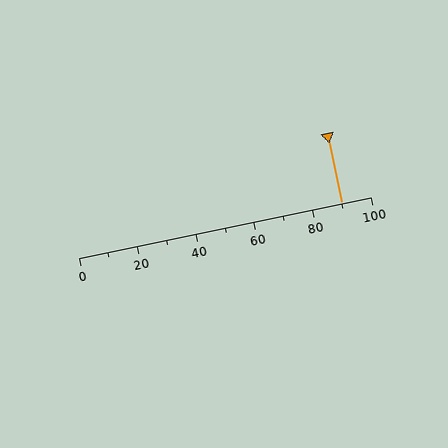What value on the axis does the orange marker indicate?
The marker indicates approximately 90.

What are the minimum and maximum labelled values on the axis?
The axis runs from 0 to 100.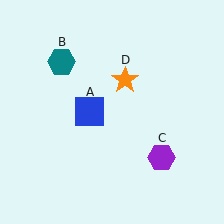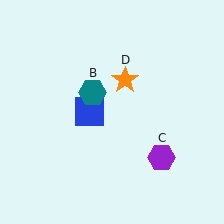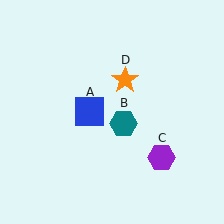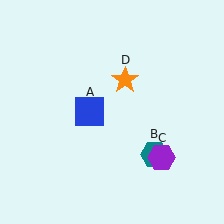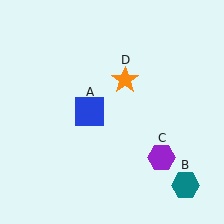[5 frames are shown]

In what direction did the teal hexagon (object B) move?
The teal hexagon (object B) moved down and to the right.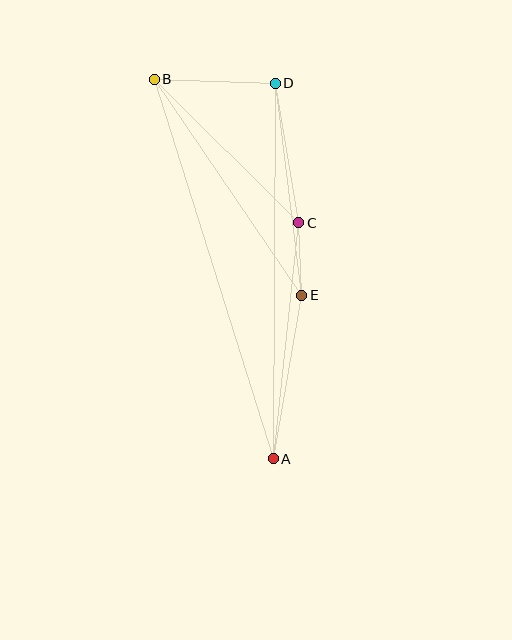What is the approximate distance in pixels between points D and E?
The distance between D and E is approximately 214 pixels.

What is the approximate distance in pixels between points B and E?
The distance between B and E is approximately 261 pixels.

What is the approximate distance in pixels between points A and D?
The distance between A and D is approximately 376 pixels.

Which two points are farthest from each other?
Points A and B are farthest from each other.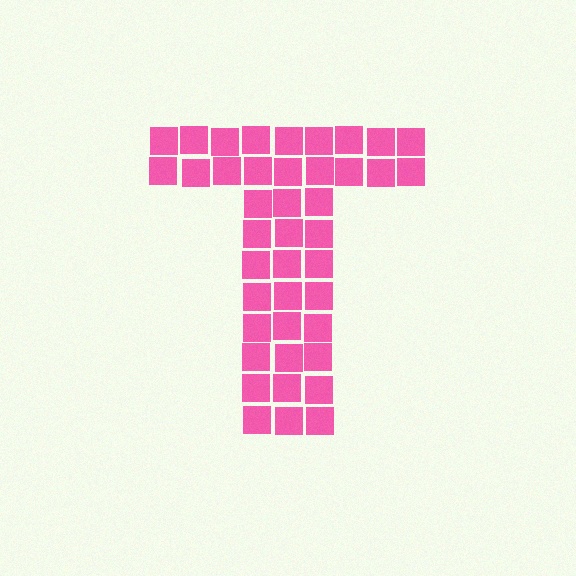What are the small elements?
The small elements are squares.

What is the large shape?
The large shape is the letter T.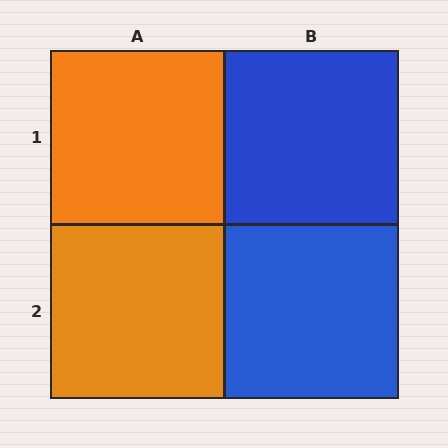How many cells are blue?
2 cells are blue.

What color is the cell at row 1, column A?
Orange.